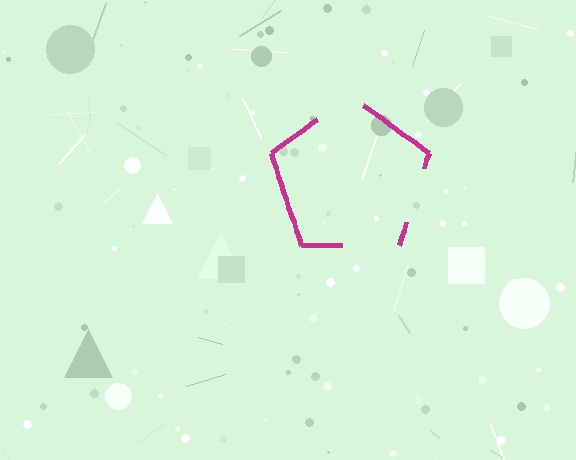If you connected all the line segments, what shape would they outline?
They would outline a pentagon.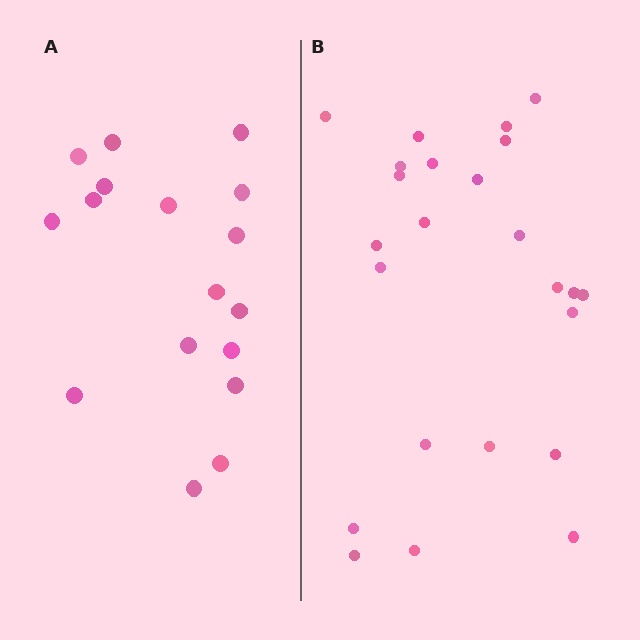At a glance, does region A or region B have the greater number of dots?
Region B (the right region) has more dots.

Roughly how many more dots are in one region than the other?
Region B has roughly 8 or so more dots than region A.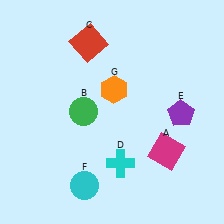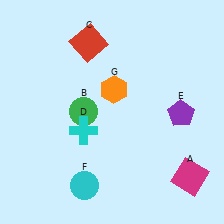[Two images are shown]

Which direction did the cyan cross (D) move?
The cyan cross (D) moved left.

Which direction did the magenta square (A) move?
The magenta square (A) moved down.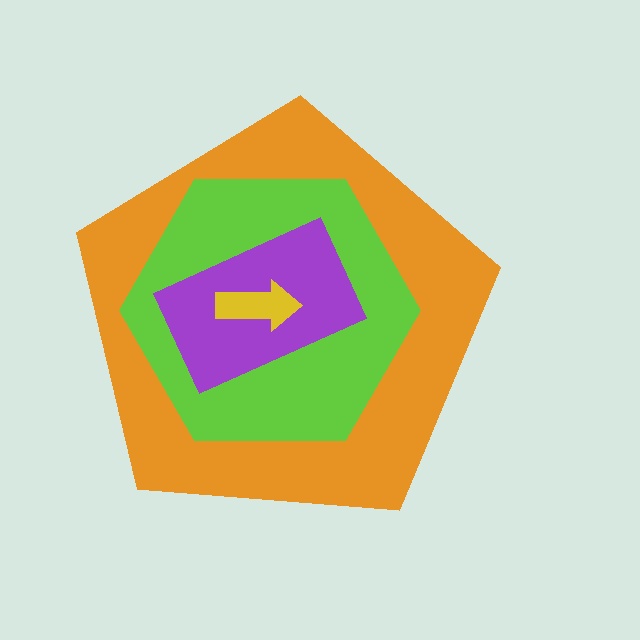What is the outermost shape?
The orange pentagon.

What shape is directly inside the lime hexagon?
The purple rectangle.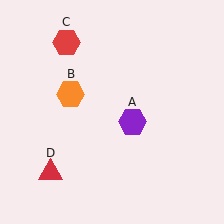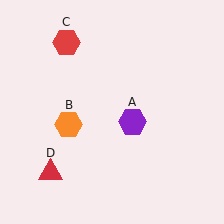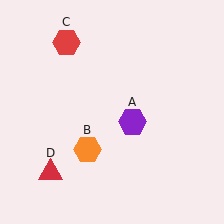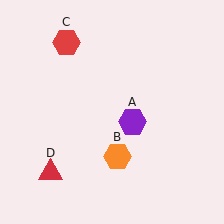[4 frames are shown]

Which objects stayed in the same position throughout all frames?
Purple hexagon (object A) and red hexagon (object C) and red triangle (object D) remained stationary.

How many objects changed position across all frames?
1 object changed position: orange hexagon (object B).